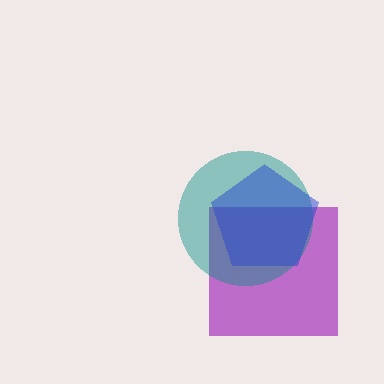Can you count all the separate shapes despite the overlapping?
Yes, there are 3 separate shapes.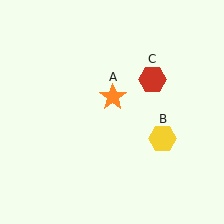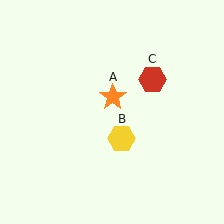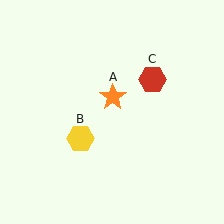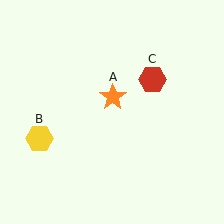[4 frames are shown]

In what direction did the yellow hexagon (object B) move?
The yellow hexagon (object B) moved left.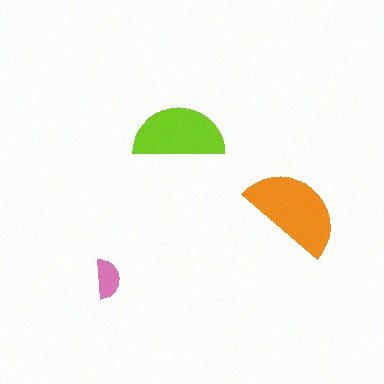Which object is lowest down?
The pink semicircle is bottommost.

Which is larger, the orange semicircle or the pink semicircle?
The orange one.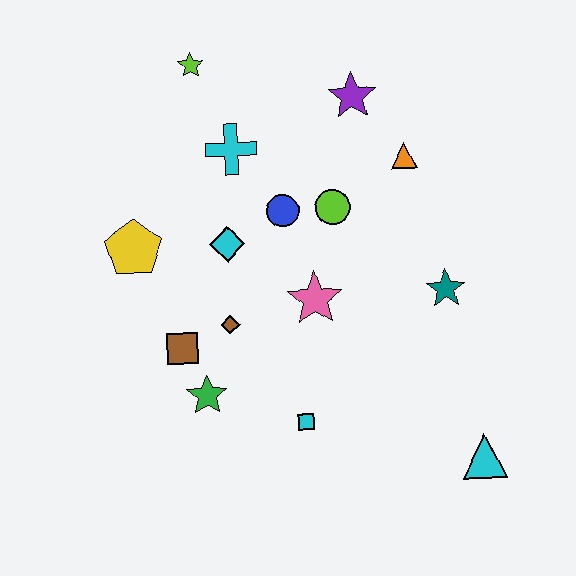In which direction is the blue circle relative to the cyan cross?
The blue circle is below the cyan cross.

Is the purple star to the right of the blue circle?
Yes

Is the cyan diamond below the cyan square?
No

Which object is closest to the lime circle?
The blue circle is closest to the lime circle.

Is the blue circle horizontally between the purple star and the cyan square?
No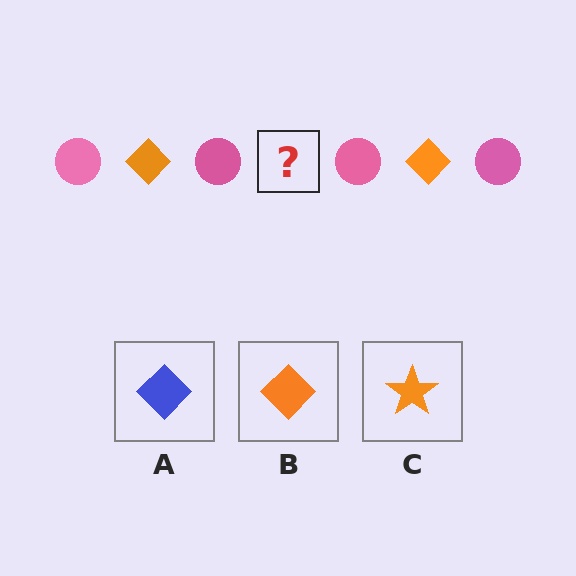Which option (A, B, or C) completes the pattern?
B.